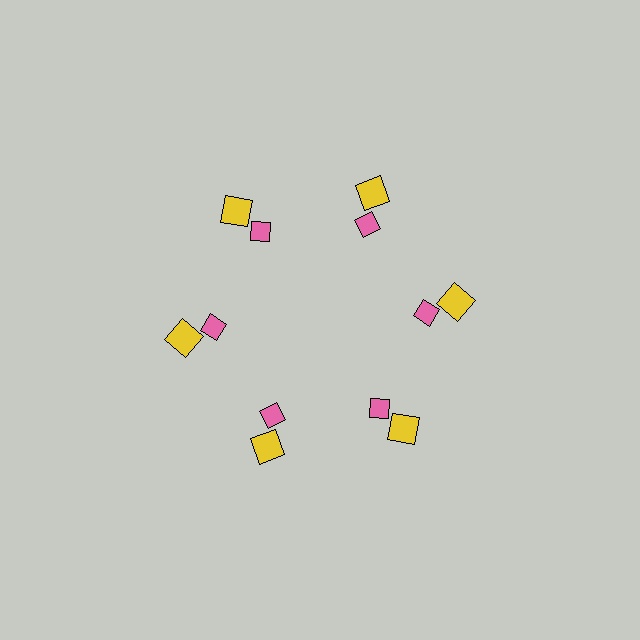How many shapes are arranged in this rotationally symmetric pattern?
There are 12 shapes, arranged in 6 groups of 2.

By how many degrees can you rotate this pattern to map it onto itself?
The pattern maps onto itself every 60 degrees of rotation.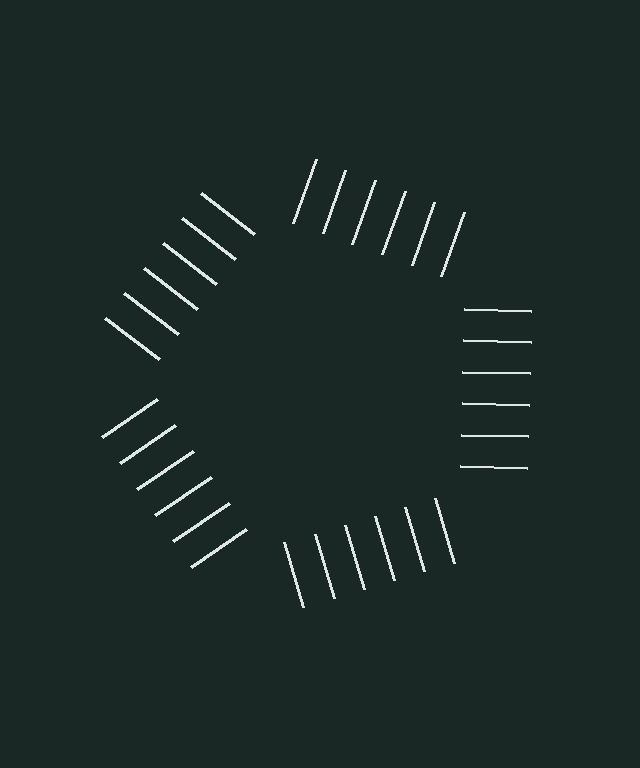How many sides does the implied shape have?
5 sides — the line-ends trace a pentagon.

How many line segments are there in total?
30 — 6 along each of the 5 edges.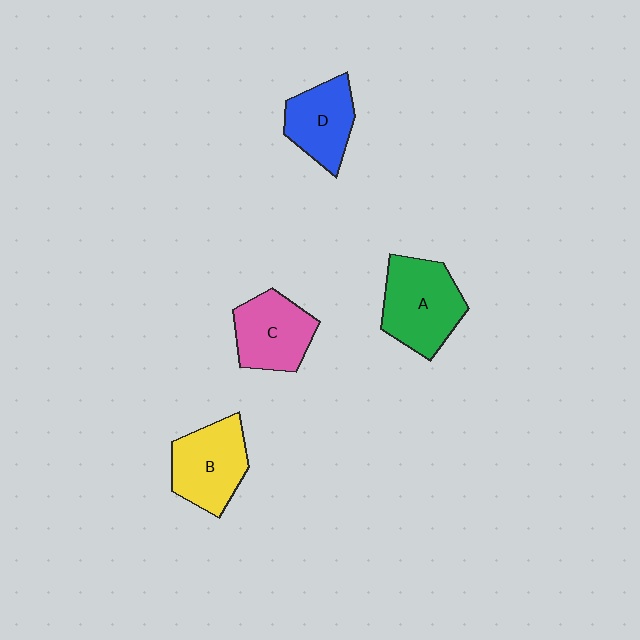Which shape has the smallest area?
Shape D (blue).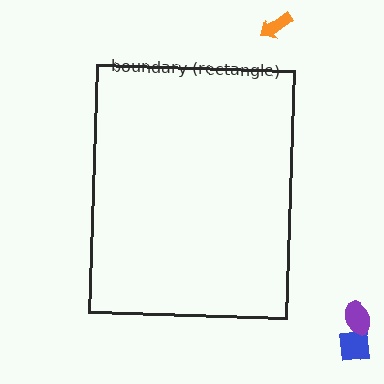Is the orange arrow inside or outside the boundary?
Outside.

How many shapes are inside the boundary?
0 inside, 3 outside.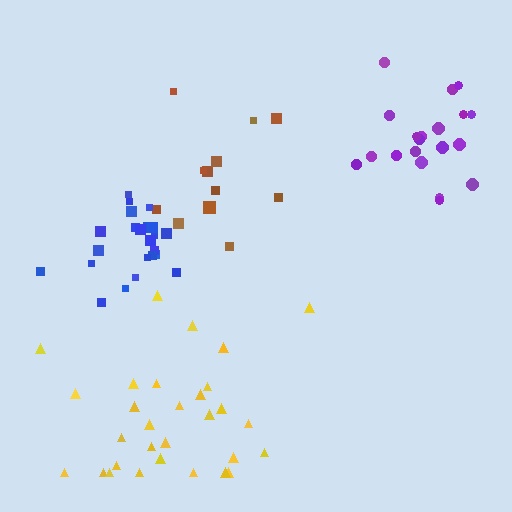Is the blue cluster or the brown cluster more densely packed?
Blue.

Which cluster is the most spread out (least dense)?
Brown.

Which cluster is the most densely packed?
Blue.